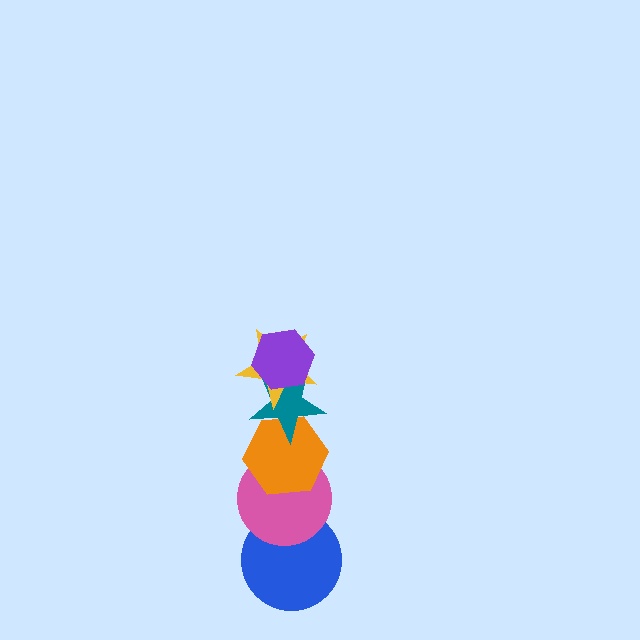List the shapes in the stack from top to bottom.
From top to bottom: the purple hexagon, the yellow star, the teal star, the orange hexagon, the pink circle, the blue circle.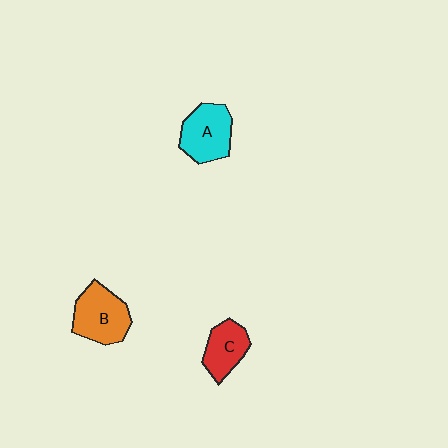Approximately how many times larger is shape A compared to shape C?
Approximately 1.3 times.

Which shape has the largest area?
Shape B (orange).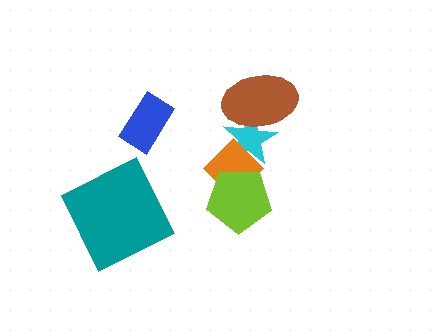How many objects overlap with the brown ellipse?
1 object overlaps with the brown ellipse.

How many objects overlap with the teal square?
0 objects overlap with the teal square.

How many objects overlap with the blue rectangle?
0 objects overlap with the blue rectangle.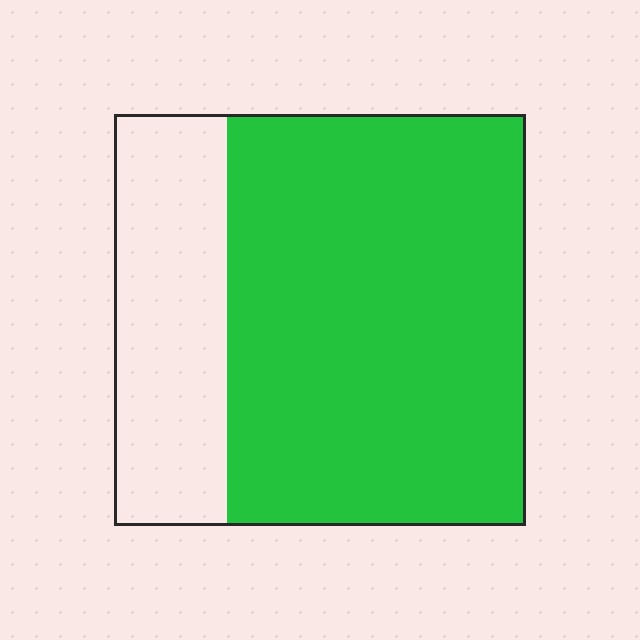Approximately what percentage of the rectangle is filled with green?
Approximately 75%.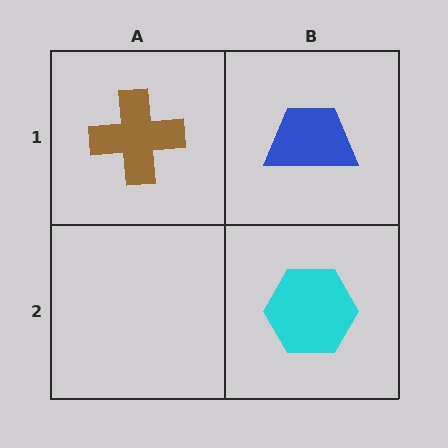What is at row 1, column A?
A brown cross.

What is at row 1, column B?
A blue trapezoid.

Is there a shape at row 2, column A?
No, that cell is empty.